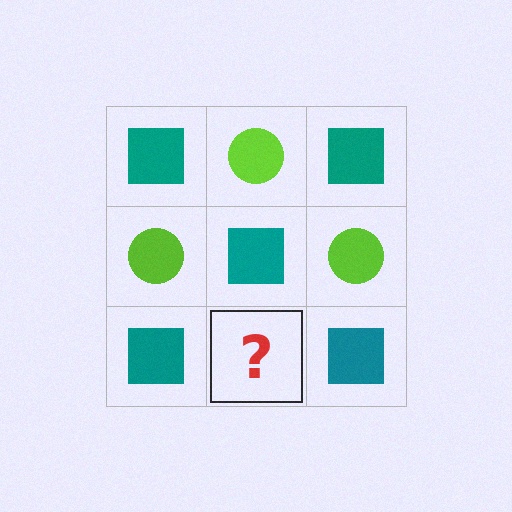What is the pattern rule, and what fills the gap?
The rule is that it alternates teal square and lime circle in a checkerboard pattern. The gap should be filled with a lime circle.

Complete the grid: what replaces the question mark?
The question mark should be replaced with a lime circle.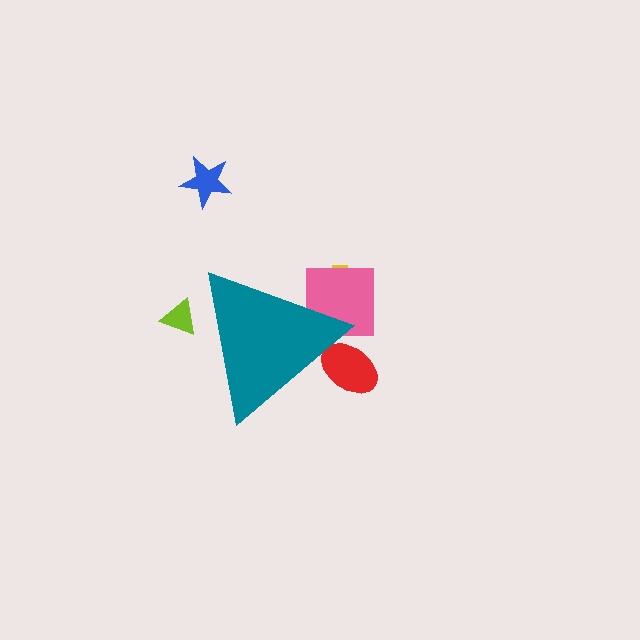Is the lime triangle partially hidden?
Yes, the lime triangle is partially hidden behind the teal triangle.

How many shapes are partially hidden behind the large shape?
4 shapes are partially hidden.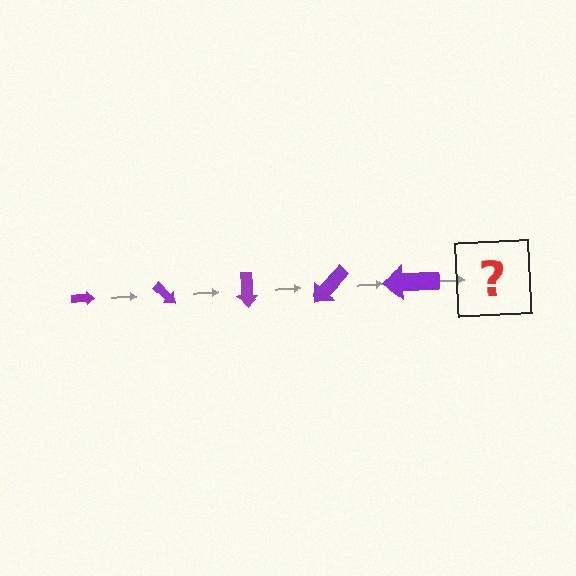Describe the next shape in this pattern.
It should be an arrow, larger than the previous one and rotated 225 degrees from the start.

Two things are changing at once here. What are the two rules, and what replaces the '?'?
The two rules are that the arrow grows larger each step and it rotates 45 degrees each step. The '?' should be an arrow, larger than the previous one and rotated 225 degrees from the start.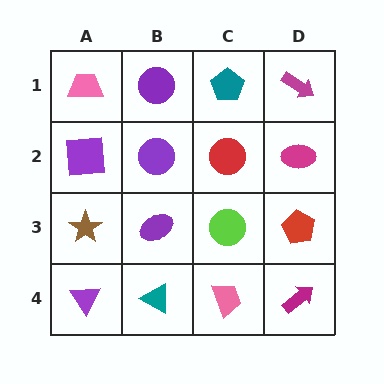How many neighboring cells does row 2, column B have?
4.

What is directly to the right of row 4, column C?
A magenta arrow.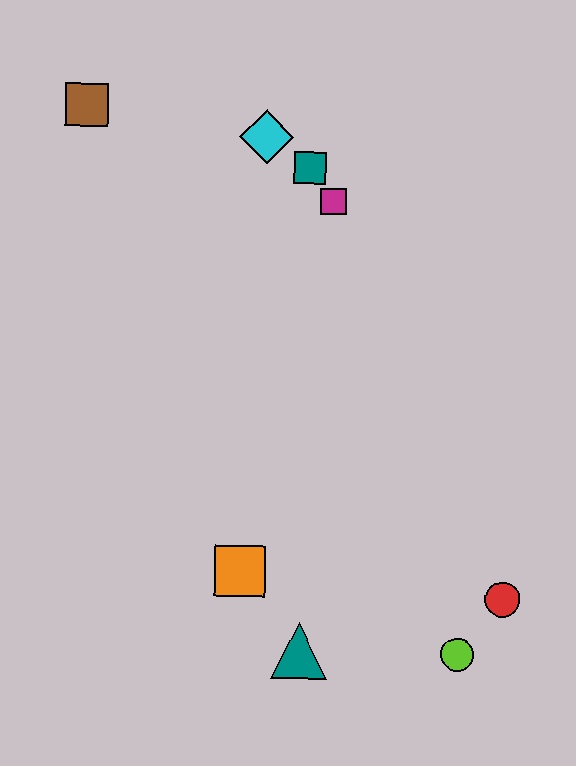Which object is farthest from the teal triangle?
The brown square is farthest from the teal triangle.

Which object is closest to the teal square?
The magenta square is closest to the teal square.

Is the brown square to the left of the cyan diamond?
Yes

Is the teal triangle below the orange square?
Yes